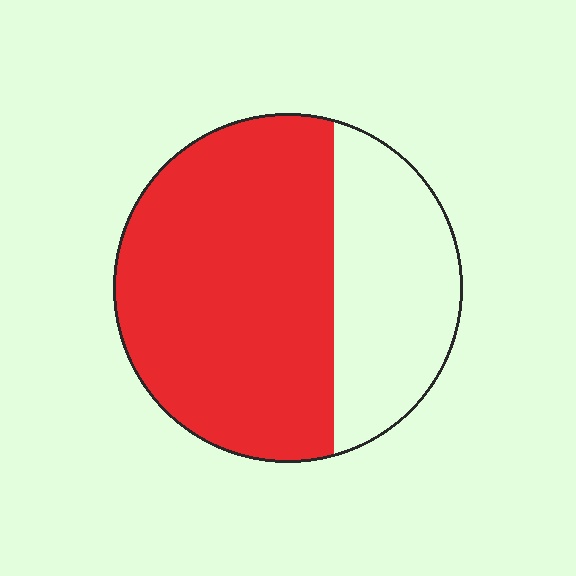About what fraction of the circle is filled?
About two thirds (2/3).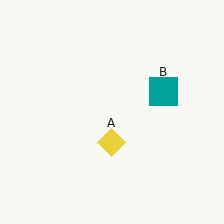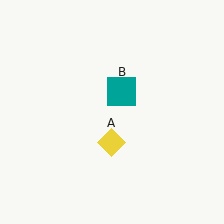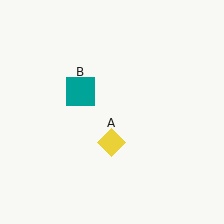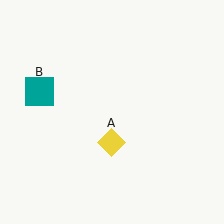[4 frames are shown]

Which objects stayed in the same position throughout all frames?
Yellow diamond (object A) remained stationary.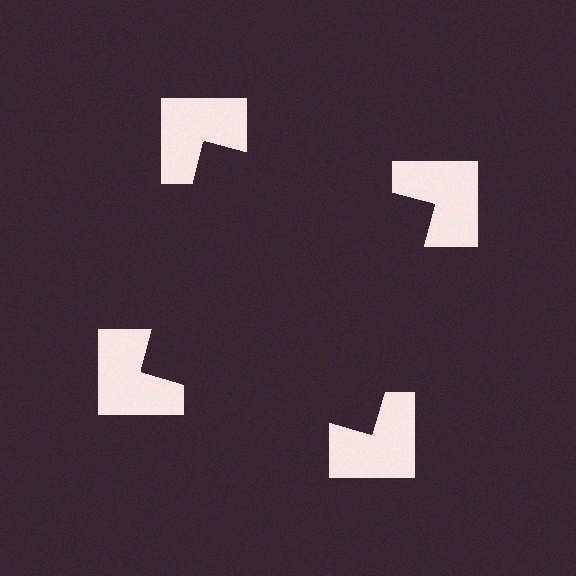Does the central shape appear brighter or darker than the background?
It typically appears slightly darker than the background, even though no actual brightness change is drawn.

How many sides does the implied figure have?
4 sides.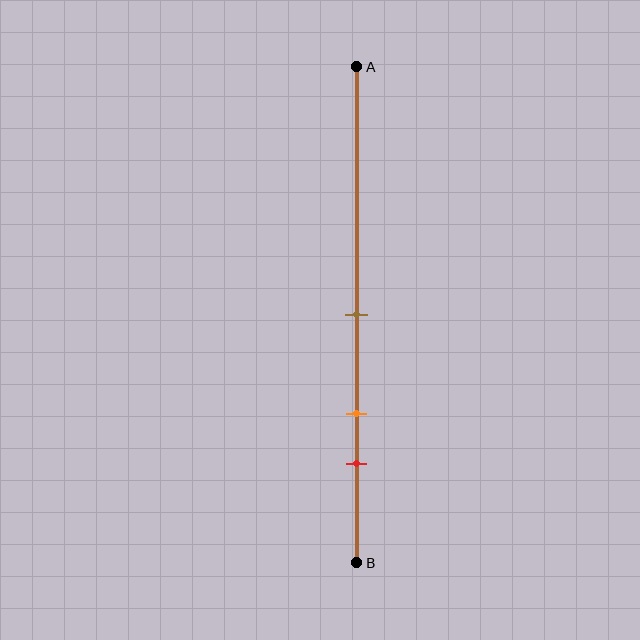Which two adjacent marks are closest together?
The orange and red marks are the closest adjacent pair.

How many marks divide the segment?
There are 3 marks dividing the segment.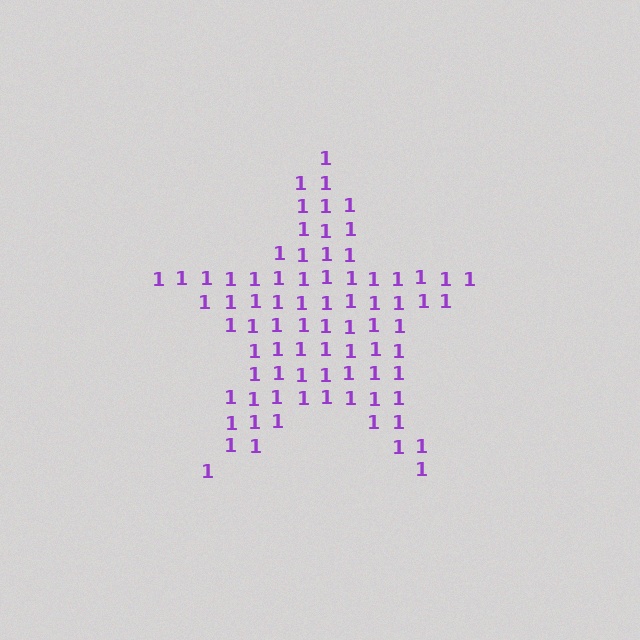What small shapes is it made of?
It is made of small digit 1's.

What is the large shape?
The large shape is a star.